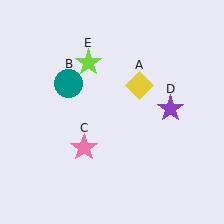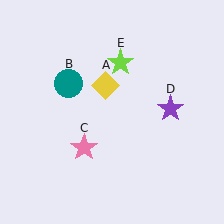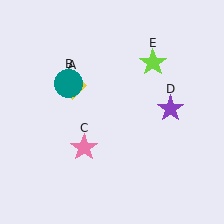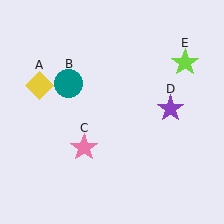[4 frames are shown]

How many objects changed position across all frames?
2 objects changed position: yellow diamond (object A), lime star (object E).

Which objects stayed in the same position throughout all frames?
Teal circle (object B) and pink star (object C) and purple star (object D) remained stationary.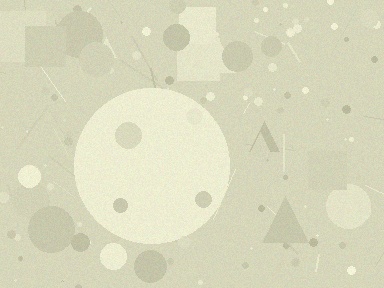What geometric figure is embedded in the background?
A circle is embedded in the background.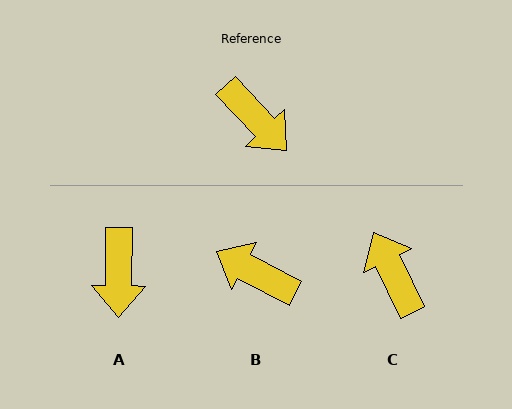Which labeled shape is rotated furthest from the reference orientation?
C, about 163 degrees away.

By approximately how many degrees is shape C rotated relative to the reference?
Approximately 163 degrees counter-clockwise.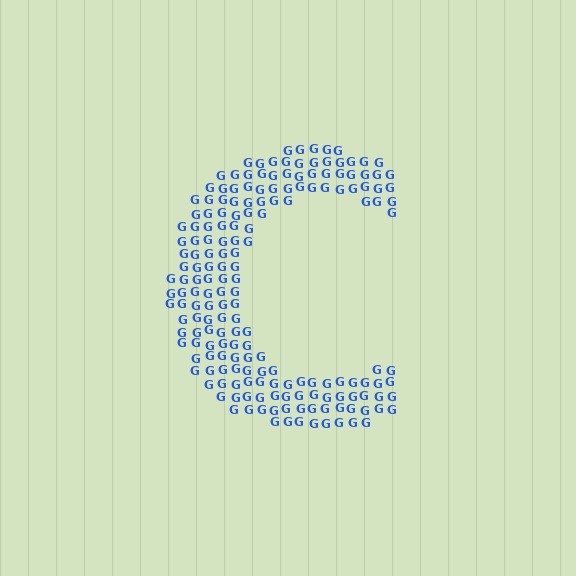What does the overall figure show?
The overall figure shows the letter C.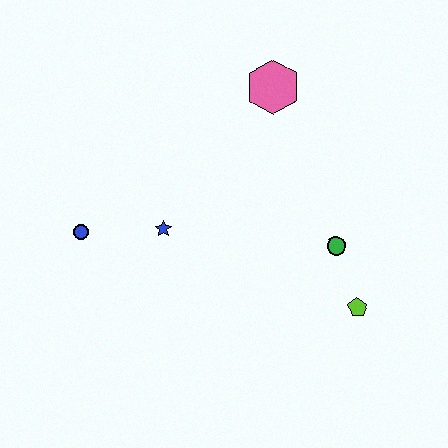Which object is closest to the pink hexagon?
The green circle is closest to the pink hexagon.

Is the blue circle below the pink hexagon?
Yes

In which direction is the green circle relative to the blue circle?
The green circle is to the right of the blue circle.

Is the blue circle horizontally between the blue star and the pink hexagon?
No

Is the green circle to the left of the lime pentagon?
Yes